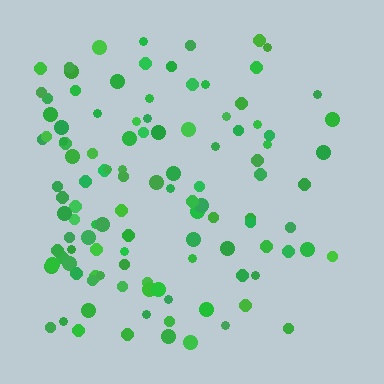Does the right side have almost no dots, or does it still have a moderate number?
Still a moderate number, just noticeably fewer than the left.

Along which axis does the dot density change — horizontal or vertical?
Horizontal.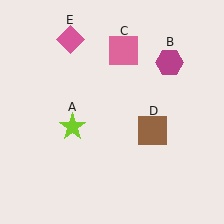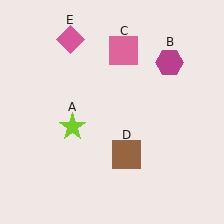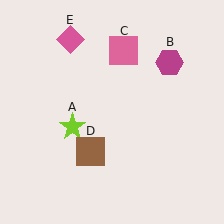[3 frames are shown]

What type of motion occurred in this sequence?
The brown square (object D) rotated clockwise around the center of the scene.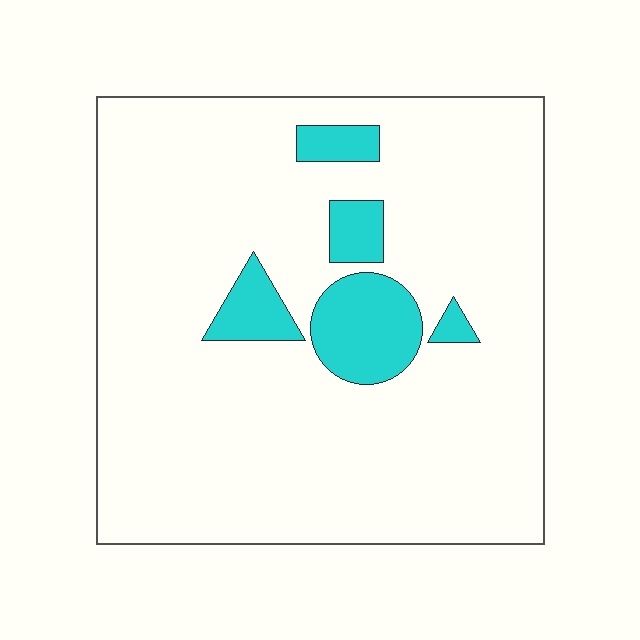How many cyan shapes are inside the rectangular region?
5.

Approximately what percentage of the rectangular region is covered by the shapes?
Approximately 10%.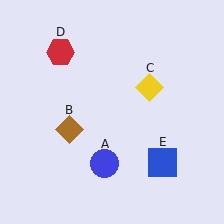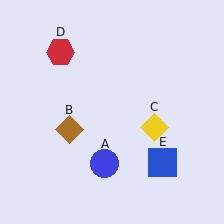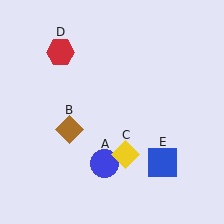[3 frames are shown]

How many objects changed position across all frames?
1 object changed position: yellow diamond (object C).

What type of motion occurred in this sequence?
The yellow diamond (object C) rotated clockwise around the center of the scene.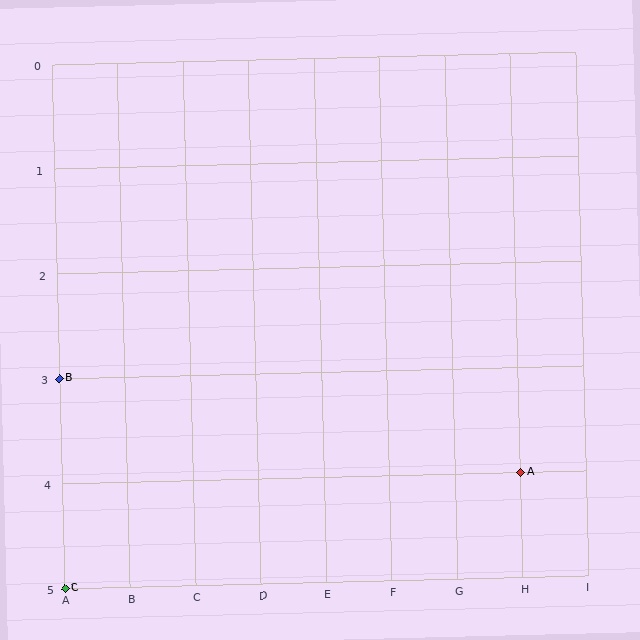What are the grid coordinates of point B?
Point B is at grid coordinates (A, 3).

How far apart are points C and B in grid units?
Points C and B are 2 rows apart.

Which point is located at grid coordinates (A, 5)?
Point C is at (A, 5).